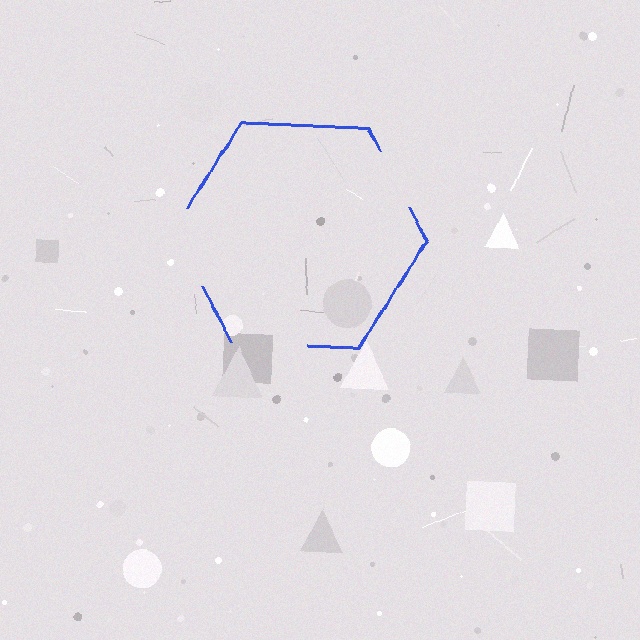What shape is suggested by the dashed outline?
The dashed outline suggests a hexagon.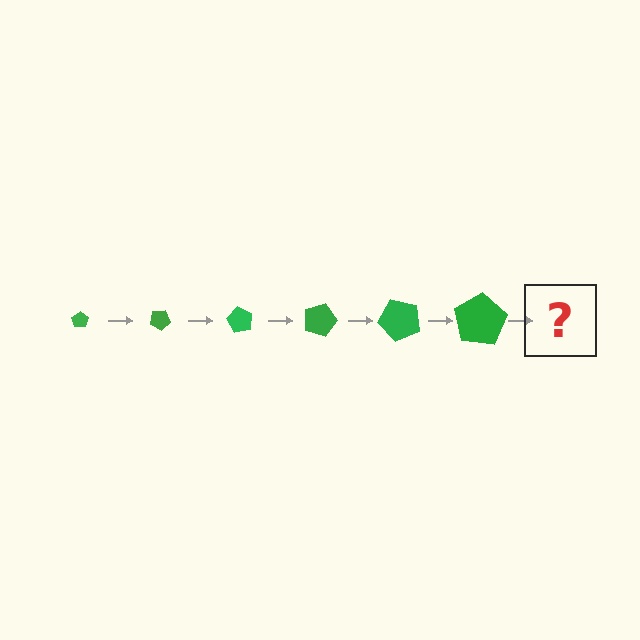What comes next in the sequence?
The next element should be a pentagon, larger than the previous one and rotated 180 degrees from the start.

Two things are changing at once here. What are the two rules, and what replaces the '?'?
The two rules are that the pentagon grows larger each step and it rotates 30 degrees each step. The '?' should be a pentagon, larger than the previous one and rotated 180 degrees from the start.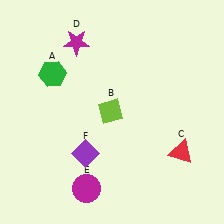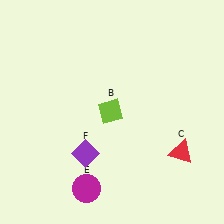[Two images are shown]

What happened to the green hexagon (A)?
The green hexagon (A) was removed in Image 2. It was in the top-left area of Image 1.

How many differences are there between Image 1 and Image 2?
There are 2 differences between the two images.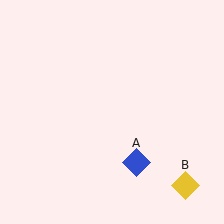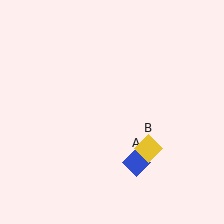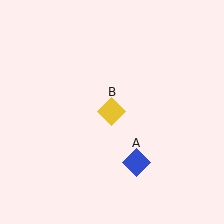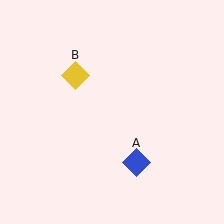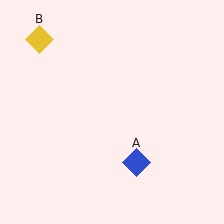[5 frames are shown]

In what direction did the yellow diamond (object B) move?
The yellow diamond (object B) moved up and to the left.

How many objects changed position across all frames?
1 object changed position: yellow diamond (object B).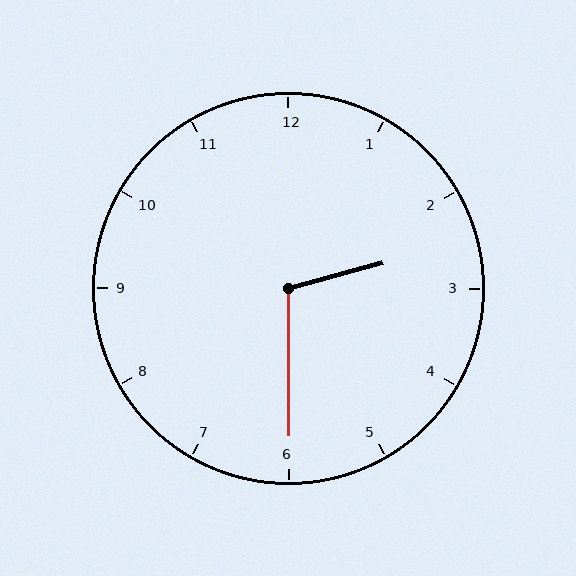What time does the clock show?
2:30.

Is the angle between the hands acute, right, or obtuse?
It is obtuse.